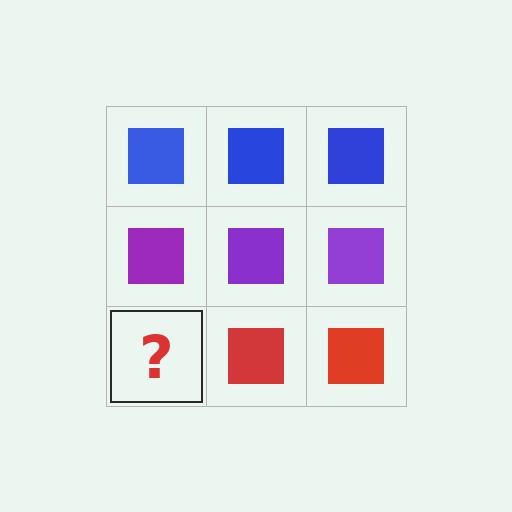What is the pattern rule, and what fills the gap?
The rule is that each row has a consistent color. The gap should be filled with a red square.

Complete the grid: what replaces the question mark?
The question mark should be replaced with a red square.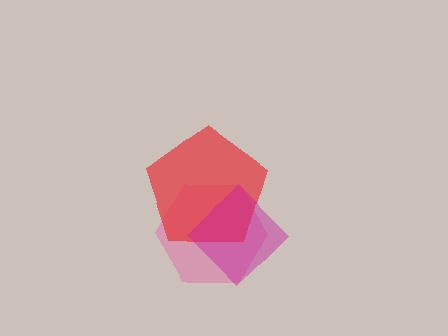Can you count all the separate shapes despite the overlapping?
Yes, there are 3 separate shapes.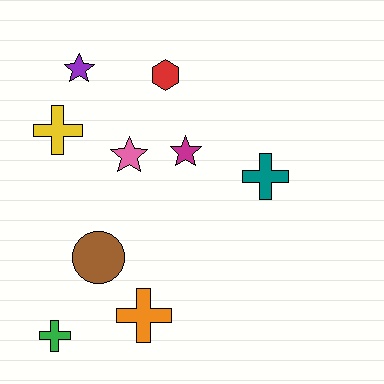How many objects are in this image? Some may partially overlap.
There are 9 objects.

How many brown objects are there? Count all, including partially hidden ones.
There is 1 brown object.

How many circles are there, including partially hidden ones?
There is 1 circle.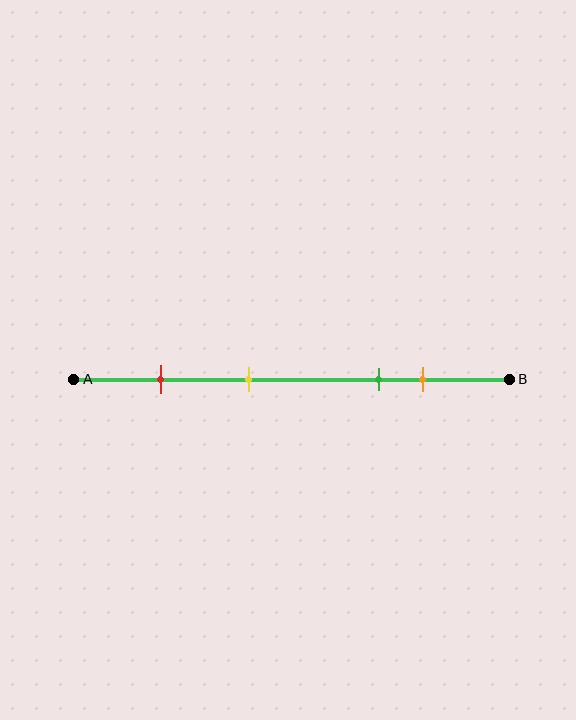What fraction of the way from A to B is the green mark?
The green mark is approximately 70% (0.7) of the way from A to B.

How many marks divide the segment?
There are 4 marks dividing the segment.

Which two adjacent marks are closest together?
The green and orange marks are the closest adjacent pair.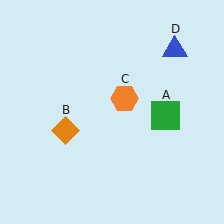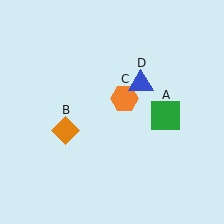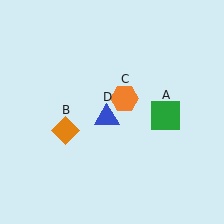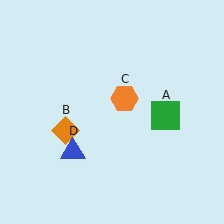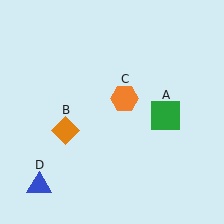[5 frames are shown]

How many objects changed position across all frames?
1 object changed position: blue triangle (object D).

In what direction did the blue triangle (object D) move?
The blue triangle (object D) moved down and to the left.